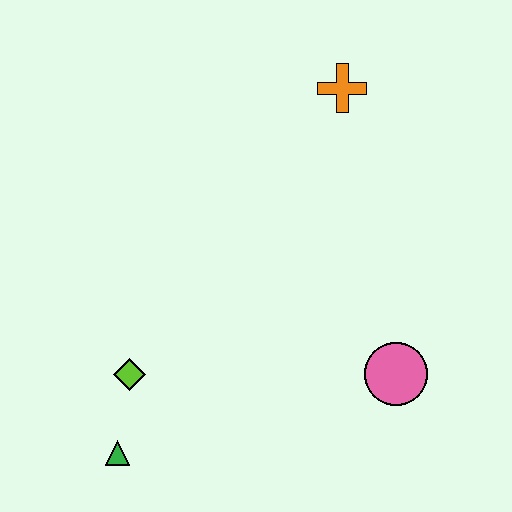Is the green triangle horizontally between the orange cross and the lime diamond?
No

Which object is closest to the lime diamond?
The green triangle is closest to the lime diamond.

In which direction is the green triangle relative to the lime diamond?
The green triangle is below the lime diamond.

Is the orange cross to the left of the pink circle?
Yes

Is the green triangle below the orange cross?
Yes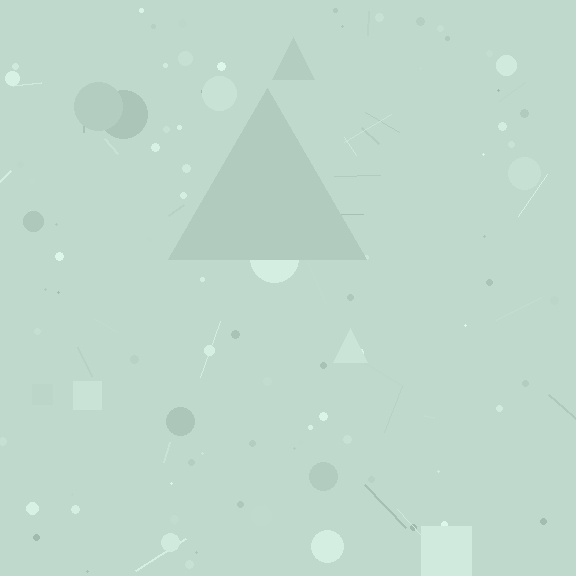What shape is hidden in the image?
A triangle is hidden in the image.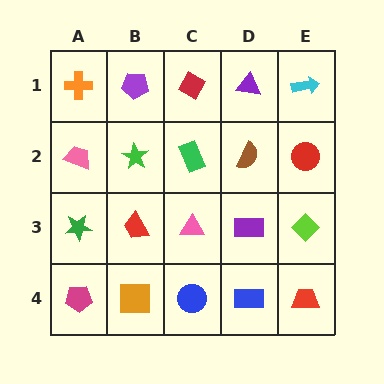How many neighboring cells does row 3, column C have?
4.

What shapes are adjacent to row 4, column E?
A lime diamond (row 3, column E), a blue rectangle (row 4, column D).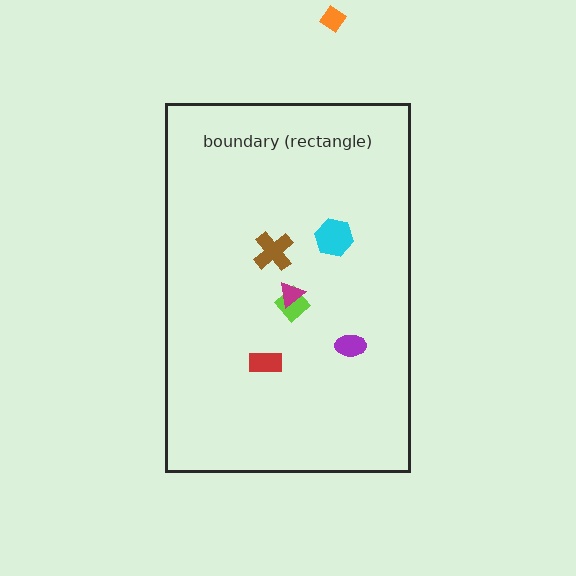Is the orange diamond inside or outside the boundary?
Outside.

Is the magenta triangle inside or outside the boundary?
Inside.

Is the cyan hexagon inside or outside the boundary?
Inside.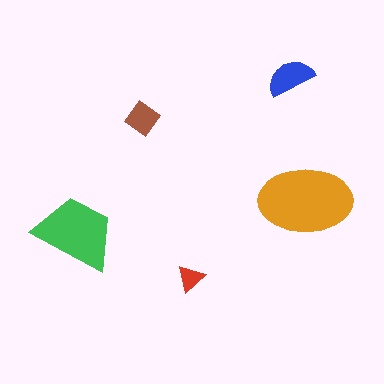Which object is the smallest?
The red triangle.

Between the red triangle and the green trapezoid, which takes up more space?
The green trapezoid.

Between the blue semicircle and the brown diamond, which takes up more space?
The blue semicircle.